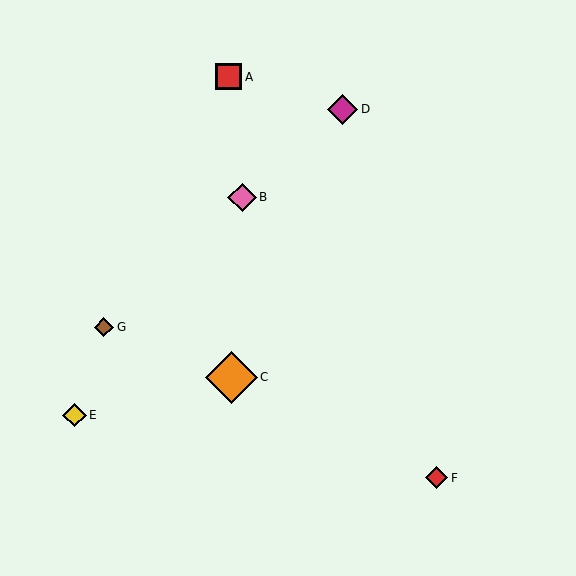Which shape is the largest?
The orange diamond (labeled C) is the largest.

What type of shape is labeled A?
Shape A is a red square.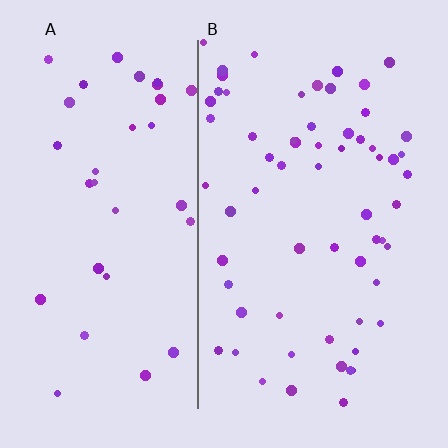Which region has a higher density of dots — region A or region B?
B (the right).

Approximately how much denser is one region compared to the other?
Approximately 1.8× — region B over region A.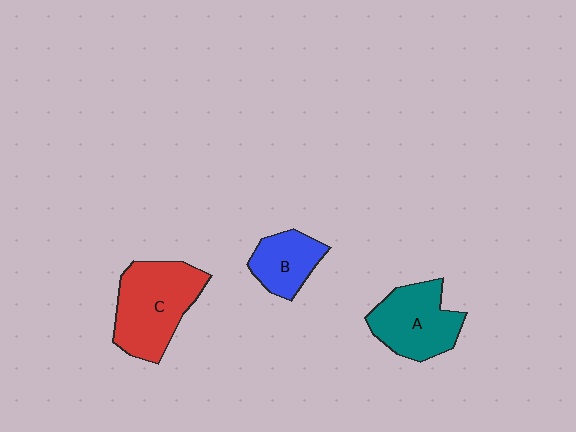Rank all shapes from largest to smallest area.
From largest to smallest: C (red), A (teal), B (blue).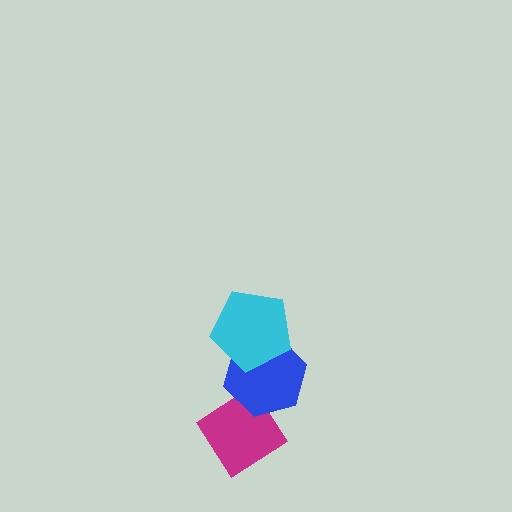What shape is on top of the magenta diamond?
The blue hexagon is on top of the magenta diamond.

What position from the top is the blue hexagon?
The blue hexagon is 2nd from the top.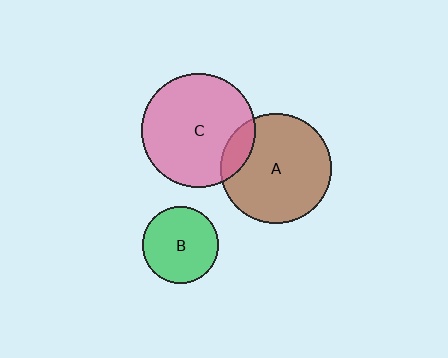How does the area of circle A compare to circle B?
Approximately 2.1 times.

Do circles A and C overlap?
Yes.